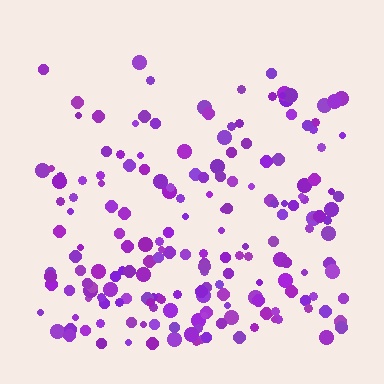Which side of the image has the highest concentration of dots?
The bottom.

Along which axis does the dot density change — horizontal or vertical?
Vertical.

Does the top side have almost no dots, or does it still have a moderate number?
Still a moderate number, just noticeably fewer than the bottom.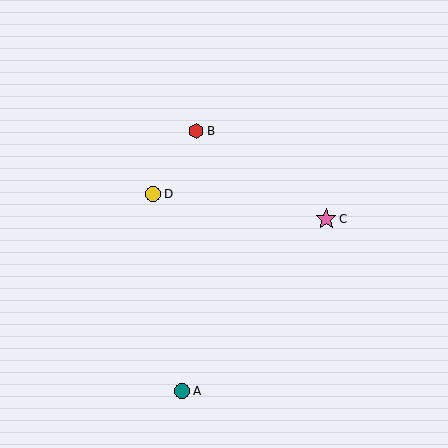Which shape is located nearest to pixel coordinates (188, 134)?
The red hexagon (labeled B) at (196, 131) is nearest to that location.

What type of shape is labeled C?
Shape C is a pink star.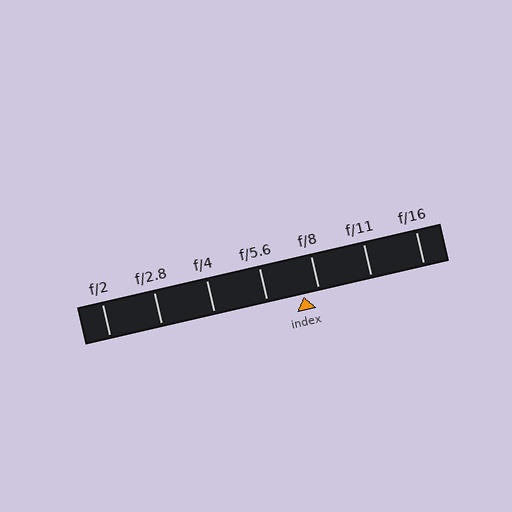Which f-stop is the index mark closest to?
The index mark is closest to f/8.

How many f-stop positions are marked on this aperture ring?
There are 7 f-stop positions marked.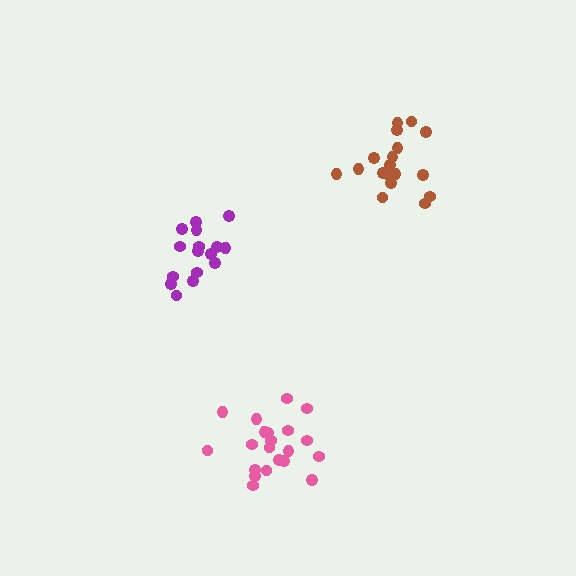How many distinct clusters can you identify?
There are 3 distinct clusters.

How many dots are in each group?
Group 1: 16 dots, Group 2: 18 dots, Group 3: 21 dots (55 total).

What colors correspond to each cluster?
The clusters are colored: purple, brown, pink.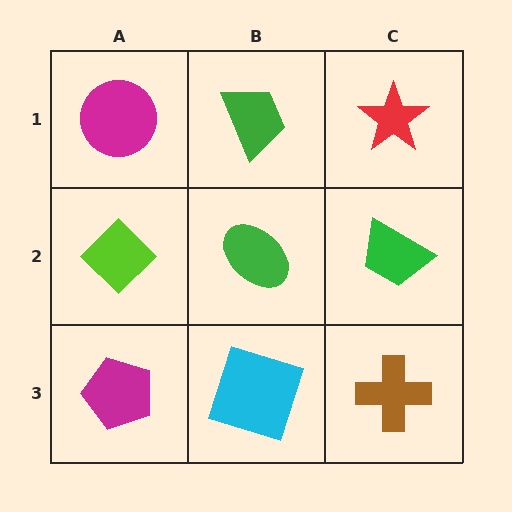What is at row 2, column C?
A green trapezoid.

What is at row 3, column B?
A cyan square.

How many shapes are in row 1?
3 shapes.